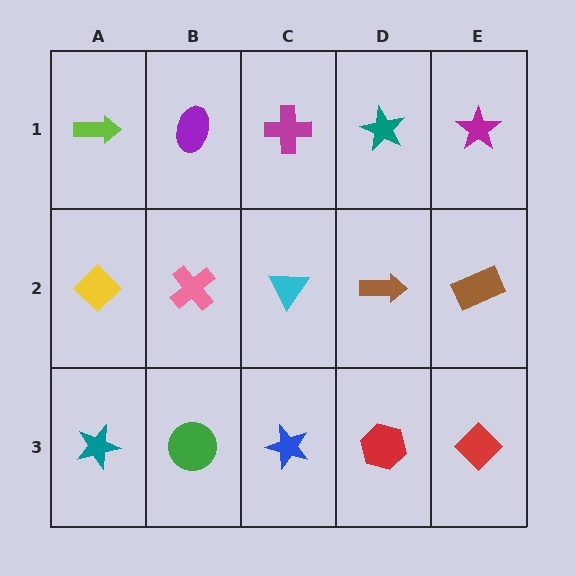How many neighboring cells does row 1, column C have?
3.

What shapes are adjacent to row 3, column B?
A pink cross (row 2, column B), a teal star (row 3, column A), a blue star (row 3, column C).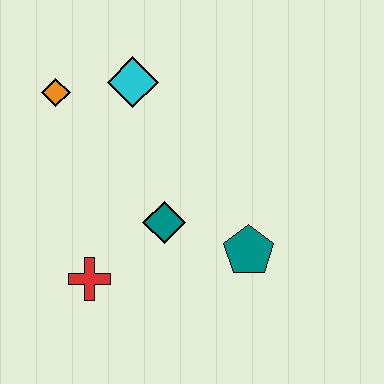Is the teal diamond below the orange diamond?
Yes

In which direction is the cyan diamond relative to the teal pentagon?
The cyan diamond is above the teal pentagon.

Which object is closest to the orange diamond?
The cyan diamond is closest to the orange diamond.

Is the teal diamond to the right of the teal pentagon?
No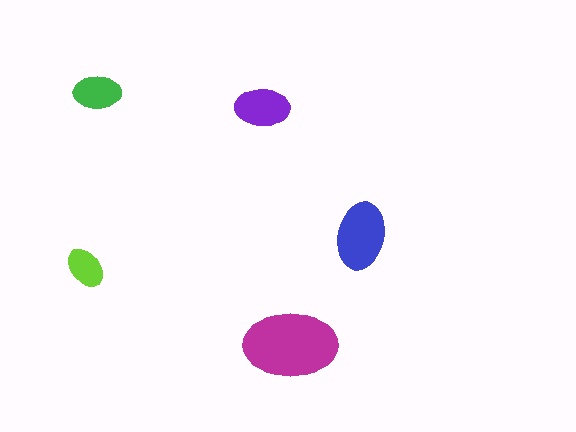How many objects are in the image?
There are 5 objects in the image.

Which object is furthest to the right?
The blue ellipse is rightmost.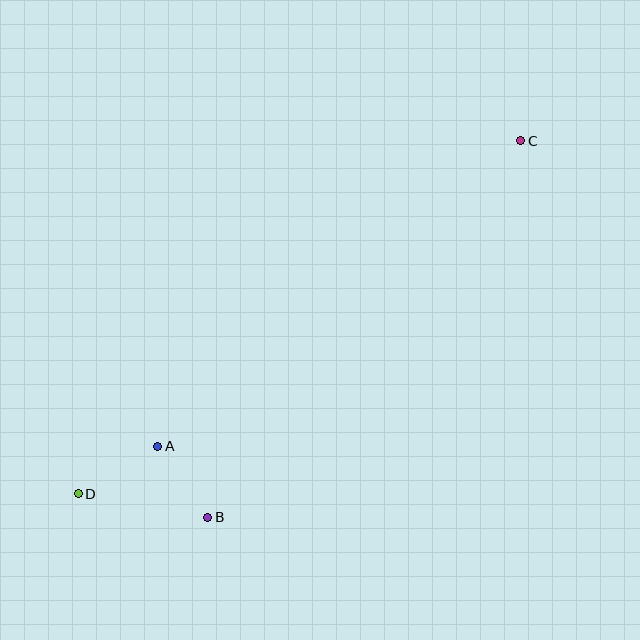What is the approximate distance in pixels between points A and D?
The distance between A and D is approximately 93 pixels.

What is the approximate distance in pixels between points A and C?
The distance between A and C is approximately 475 pixels.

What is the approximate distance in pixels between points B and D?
The distance between B and D is approximately 132 pixels.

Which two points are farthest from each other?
Points C and D are farthest from each other.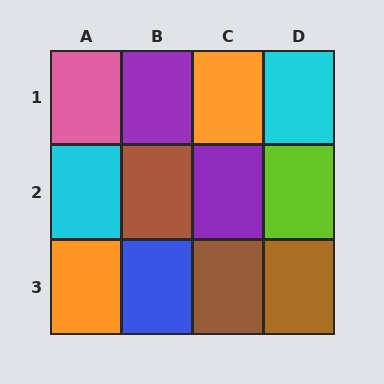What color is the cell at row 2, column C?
Purple.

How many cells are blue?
1 cell is blue.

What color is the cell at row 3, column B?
Blue.